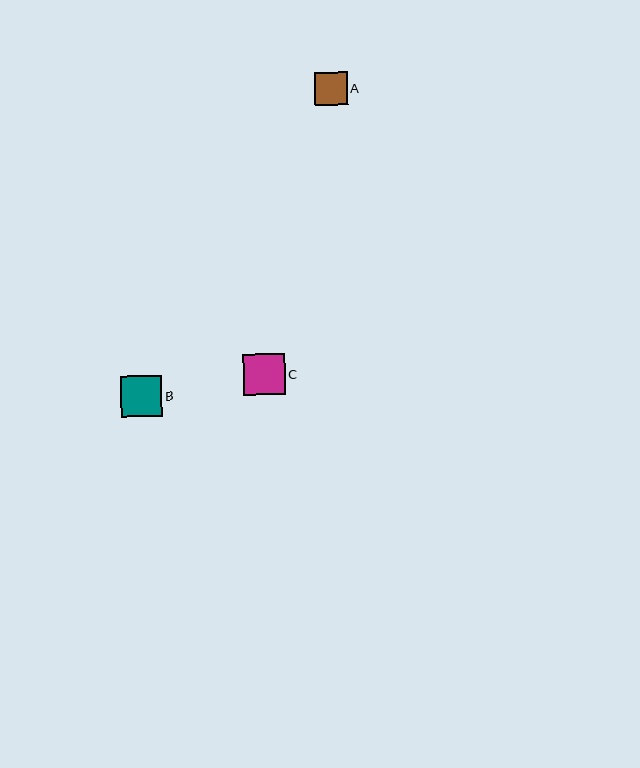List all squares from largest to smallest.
From largest to smallest: B, C, A.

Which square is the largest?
Square B is the largest with a size of approximately 42 pixels.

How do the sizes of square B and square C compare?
Square B and square C are approximately the same size.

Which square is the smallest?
Square A is the smallest with a size of approximately 33 pixels.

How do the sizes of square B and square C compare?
Square B and square C are approximately the same size.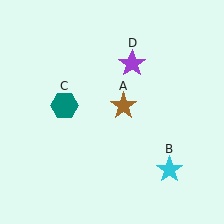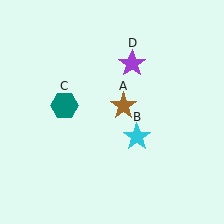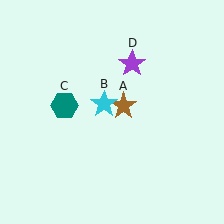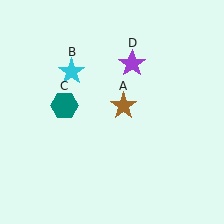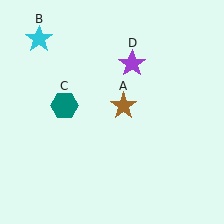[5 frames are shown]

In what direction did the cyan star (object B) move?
The cyan star (object B) moved up and to the left.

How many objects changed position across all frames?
1 object changed position: cyan star (object B).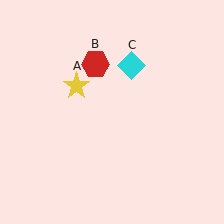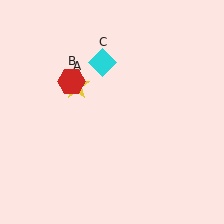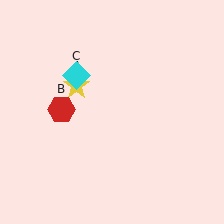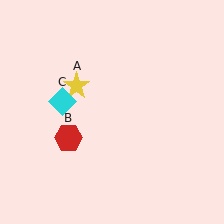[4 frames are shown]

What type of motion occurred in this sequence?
The red hexagon (object B), cyan diamond (object C) rotated counterclockwise around the center of the scene.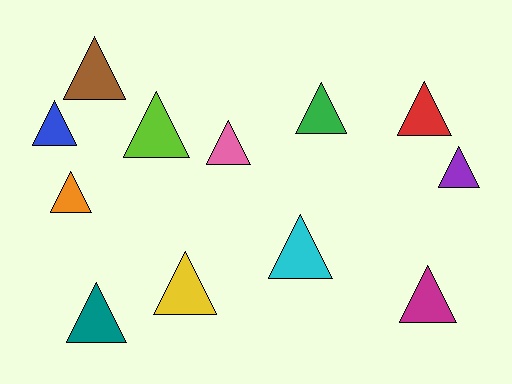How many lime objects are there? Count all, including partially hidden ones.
There is 1 lime object.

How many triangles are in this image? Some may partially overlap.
There are 12 triangles.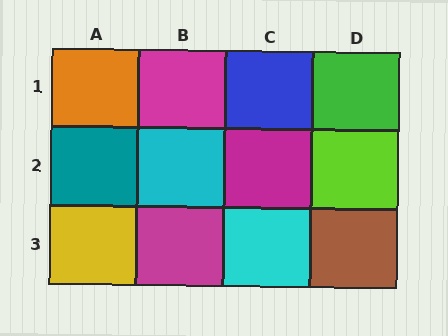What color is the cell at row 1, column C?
Blue.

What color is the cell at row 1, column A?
Orange.